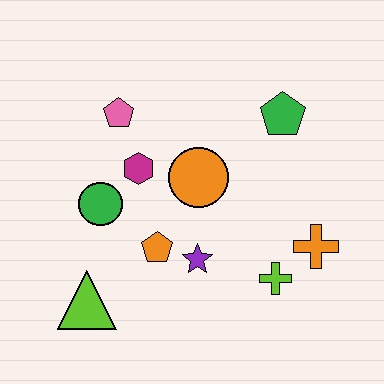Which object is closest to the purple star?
The orange pentagon is closest to the purple star.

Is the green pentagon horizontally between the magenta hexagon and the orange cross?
Yes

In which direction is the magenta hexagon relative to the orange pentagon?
The magenta hexagon is above the orange pentagon.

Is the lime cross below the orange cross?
Yes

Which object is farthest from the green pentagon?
The lime triangle is farthest from the green pentagon.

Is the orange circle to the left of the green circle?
No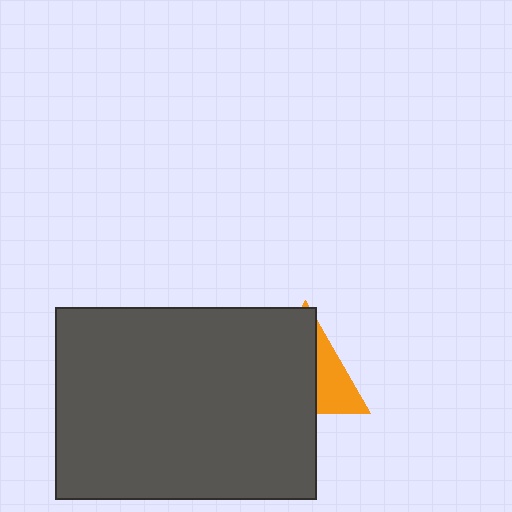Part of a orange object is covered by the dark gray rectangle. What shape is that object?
It is a triangle.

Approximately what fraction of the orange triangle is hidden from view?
Roughly 66% of the orange triangle is hidden behind the dark gray rectangle.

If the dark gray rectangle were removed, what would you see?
You would see the complete orange triangle.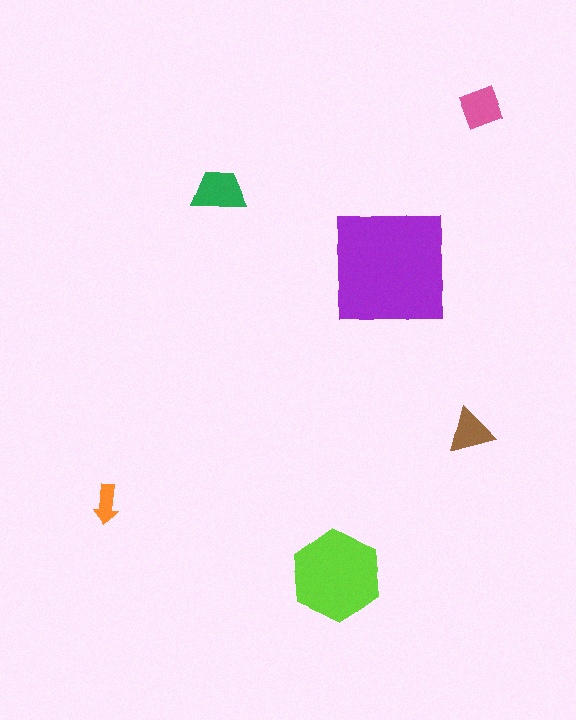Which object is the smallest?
The orange arrow.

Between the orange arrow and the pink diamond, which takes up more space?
The pink diamond.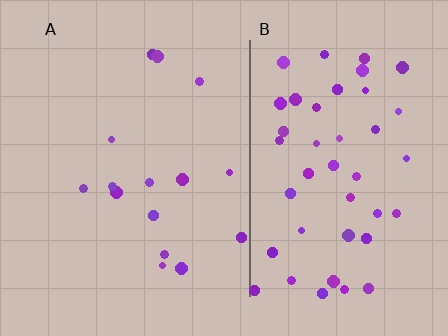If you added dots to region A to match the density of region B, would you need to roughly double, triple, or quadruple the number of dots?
Approximately triple.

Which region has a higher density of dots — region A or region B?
B (the right).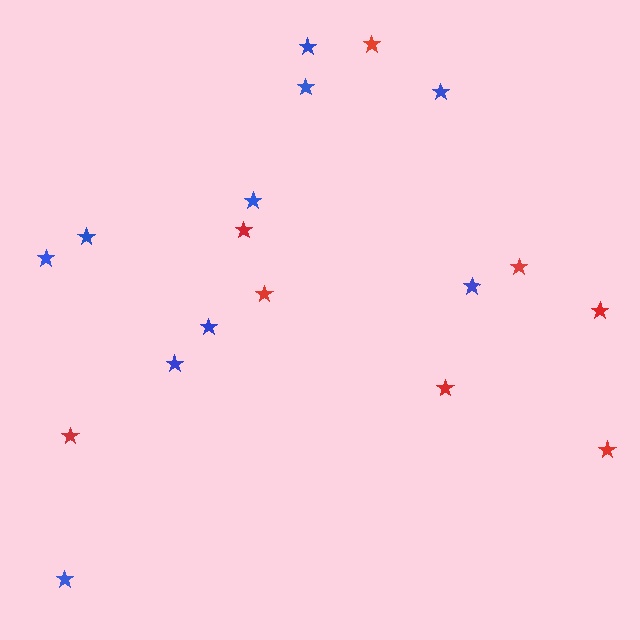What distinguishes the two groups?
There are 2 groups: one group of red stars (8) and one group of blue stars (10).